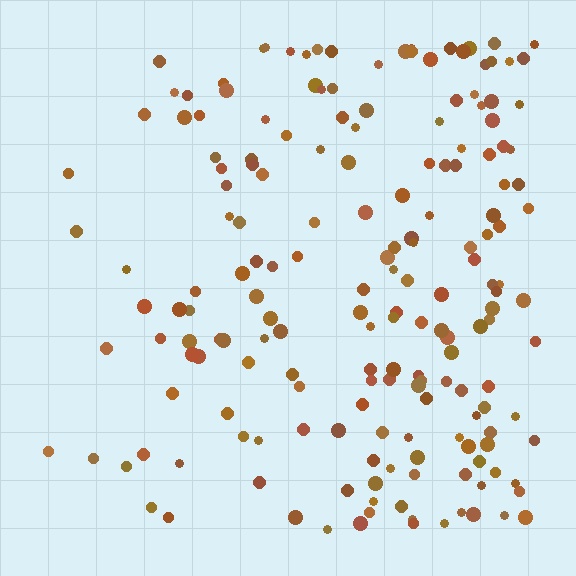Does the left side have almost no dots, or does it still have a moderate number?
Still a moderate number, just noticeably fewer than the right.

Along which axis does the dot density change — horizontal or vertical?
Horizontal.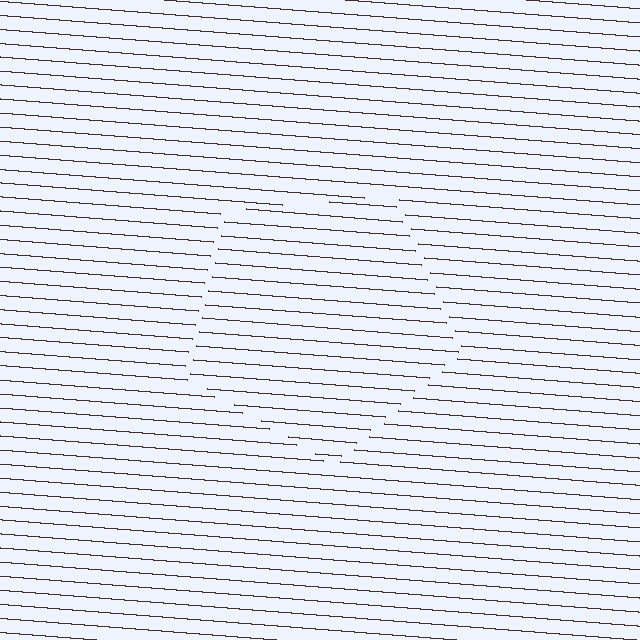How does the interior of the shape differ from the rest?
The interior of the shape contains the same grating, shifted by half a period — the contour is defined by the phase discontinuity where line-ends from the inner and outer gratings abut.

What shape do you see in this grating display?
An illusory pentagon. The interior of the shape contains the same grating, shifted by half a period — the contour is defined by the phase discontinuity where line-ends from the inner and outer gratings abut.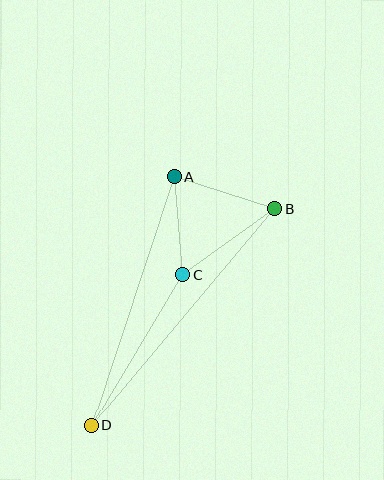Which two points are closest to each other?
Points A and C are closest to each other.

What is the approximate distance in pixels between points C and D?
The distance between C and D is approximately 176 pixels.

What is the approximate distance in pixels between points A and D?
The distance between A and D is approximately 262 pixels.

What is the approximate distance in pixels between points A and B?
The distance between A and B is approximately 106 pixels.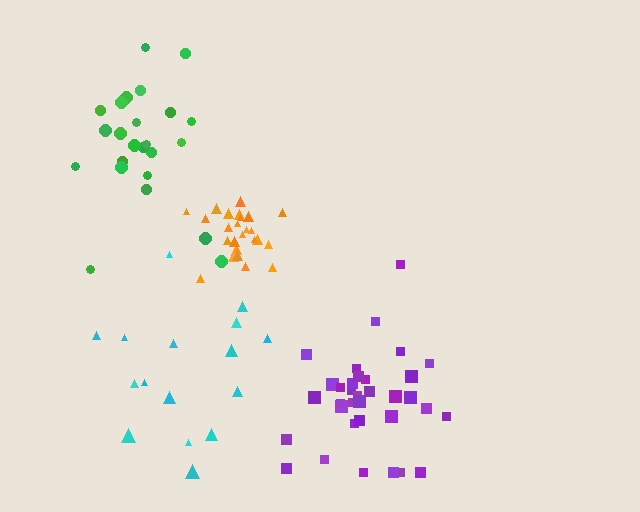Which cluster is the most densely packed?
Orange.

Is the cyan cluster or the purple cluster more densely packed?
Purple.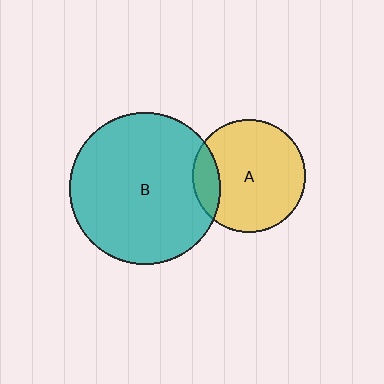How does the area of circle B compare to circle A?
Approximately 1.8 times.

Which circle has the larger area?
Circle B (teal).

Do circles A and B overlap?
Yes.